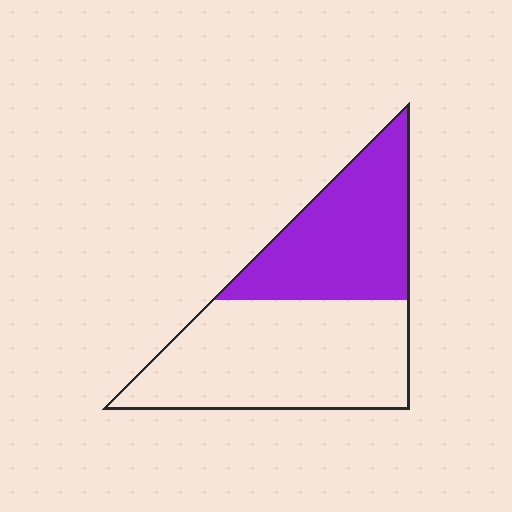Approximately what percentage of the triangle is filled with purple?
Approximately 40%.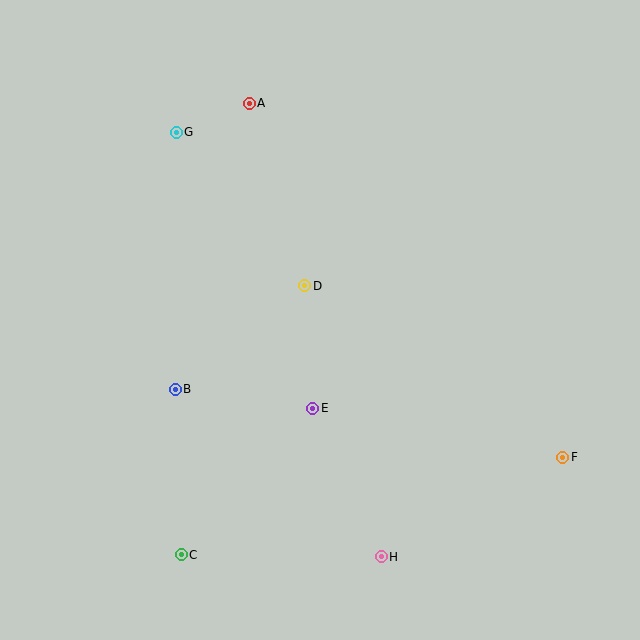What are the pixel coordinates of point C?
Point C is at (181, 555).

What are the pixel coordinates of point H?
Point H is at (381, 557).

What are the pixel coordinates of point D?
Point D is at (305, 286).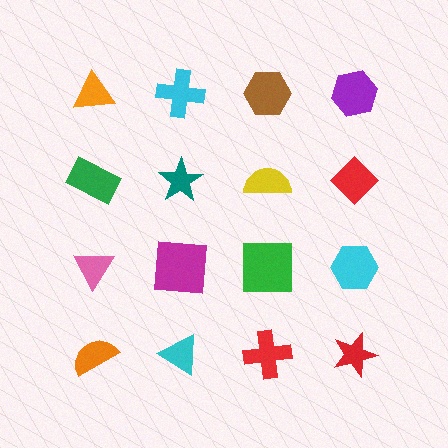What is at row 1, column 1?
An orange triangle.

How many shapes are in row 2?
4 shapes.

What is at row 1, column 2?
A cyan cross.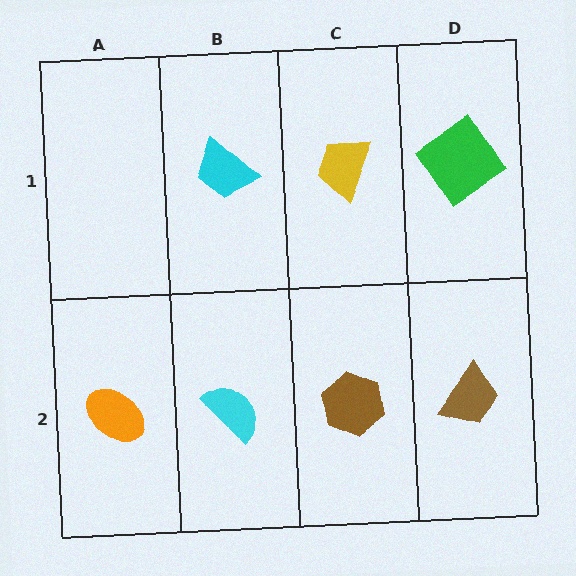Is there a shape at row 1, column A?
No, that cell is empty.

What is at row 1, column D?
A green diamond.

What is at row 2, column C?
A brown hexagon.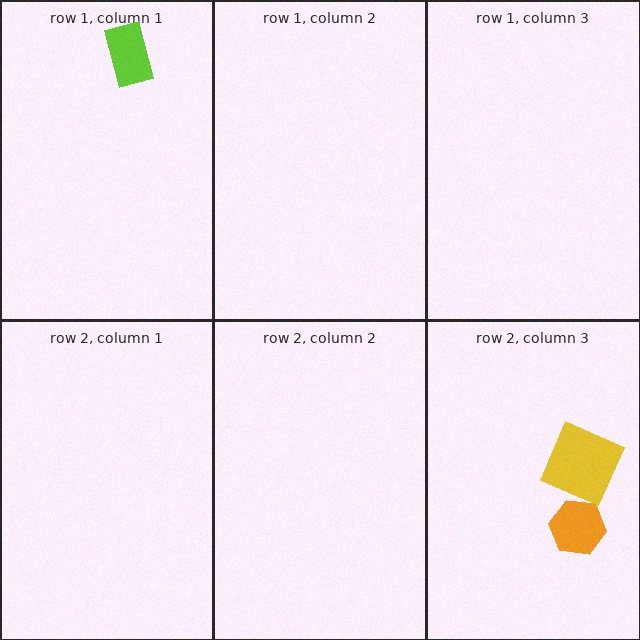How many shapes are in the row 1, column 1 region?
1.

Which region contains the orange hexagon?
The row 2, column 3 region.